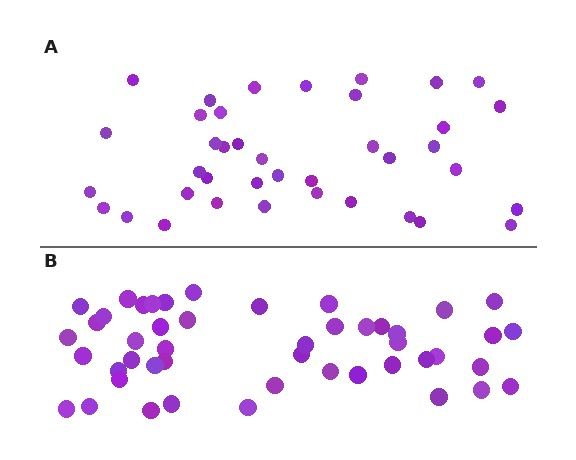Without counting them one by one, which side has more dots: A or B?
Region B (the bottom region) has more dots.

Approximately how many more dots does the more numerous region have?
Region B has roughly 8 or so more dots than region A.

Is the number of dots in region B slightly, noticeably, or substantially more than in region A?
Region B has only slightly more — the two regions are fairly close. The ratio is roughly 1.2 to 1.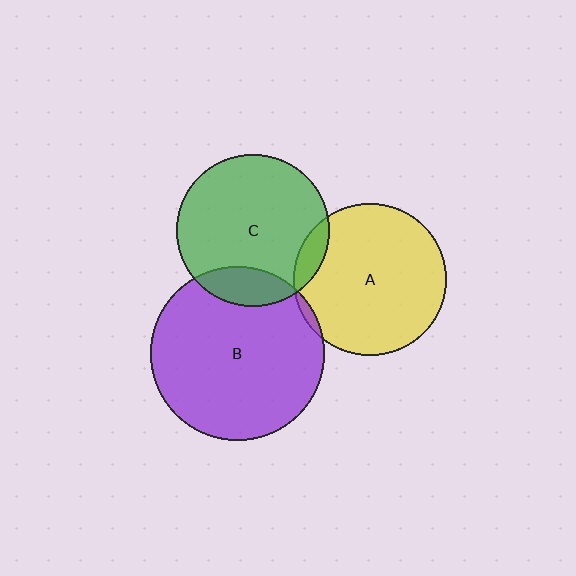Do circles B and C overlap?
Yes.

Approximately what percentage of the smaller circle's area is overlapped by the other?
Approximately 15%.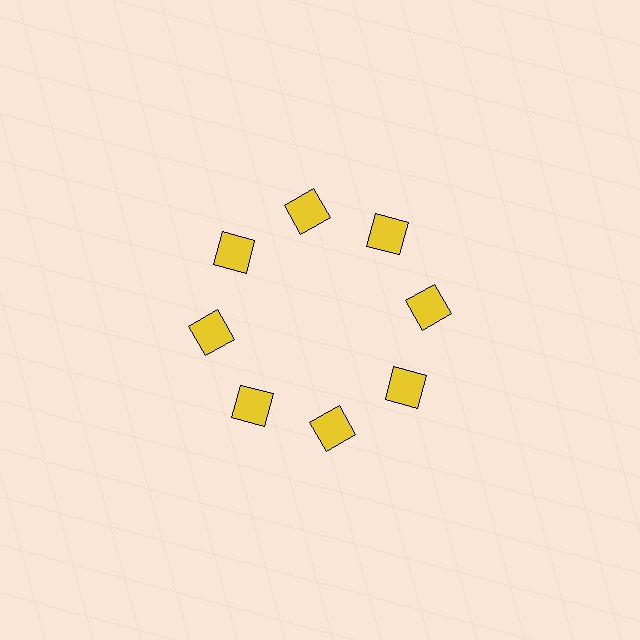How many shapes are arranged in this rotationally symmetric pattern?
There are 8 shapes, arranged in 8 groups of 1.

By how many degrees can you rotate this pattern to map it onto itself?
The pattern maps onto itself every 45 degrees of rotation.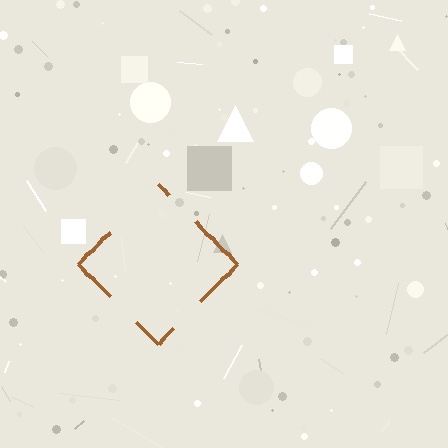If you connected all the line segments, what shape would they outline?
They would outline a diamond.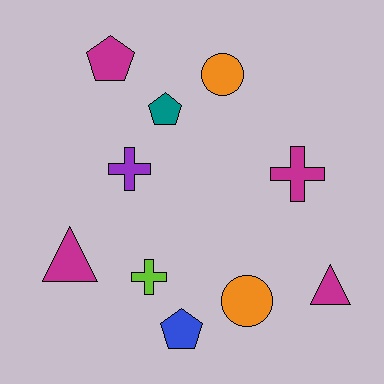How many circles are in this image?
There are 2 circles.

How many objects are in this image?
There are 10 objects.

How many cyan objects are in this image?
There are no cyan objects.